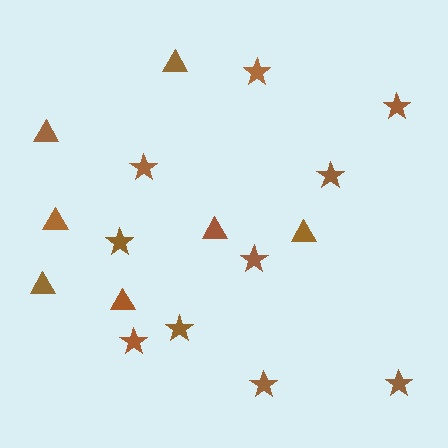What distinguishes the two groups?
There are 2 groups: one group of triangles (7) and one group of stars (10).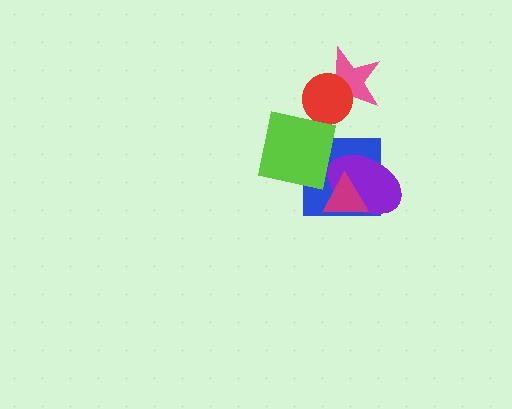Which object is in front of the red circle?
The lime square is in front of the red circle.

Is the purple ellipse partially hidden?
Yes, it is partially covered by another shape.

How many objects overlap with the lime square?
3 objects overlap with the lime square.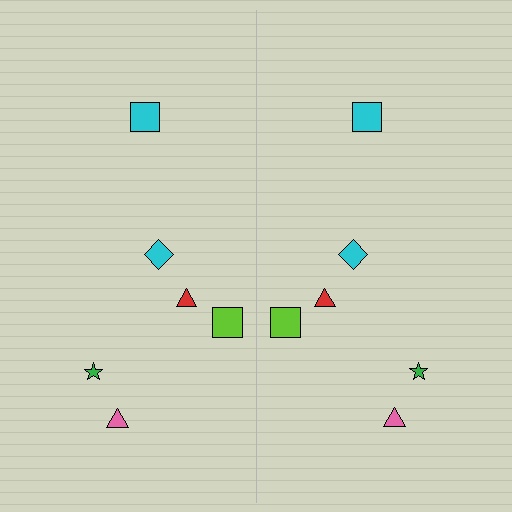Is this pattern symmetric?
Yes, this pattern has bilateral (reflection) symmetry.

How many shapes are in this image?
There are 12 shapes in this image.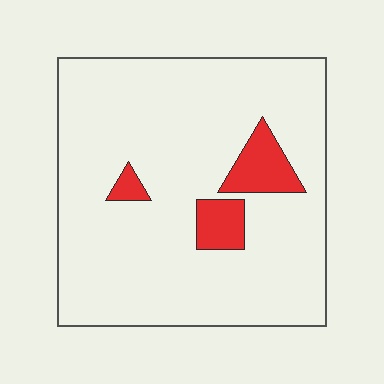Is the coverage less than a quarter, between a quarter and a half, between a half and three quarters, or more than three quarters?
Less than a quarter.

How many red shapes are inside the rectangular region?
3.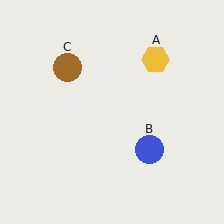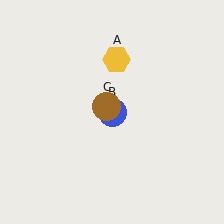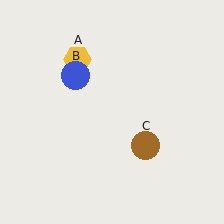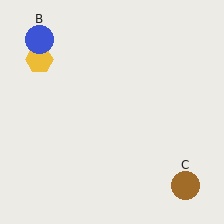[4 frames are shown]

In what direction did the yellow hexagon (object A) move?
The yellow hexagon (object A) moved left.